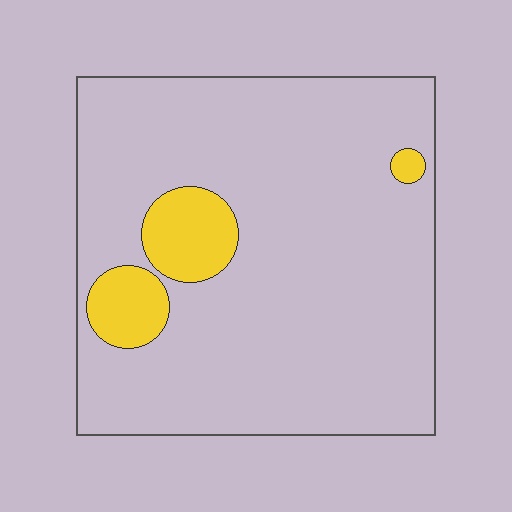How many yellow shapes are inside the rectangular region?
3.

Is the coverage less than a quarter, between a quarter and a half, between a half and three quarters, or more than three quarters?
Less than a quarter.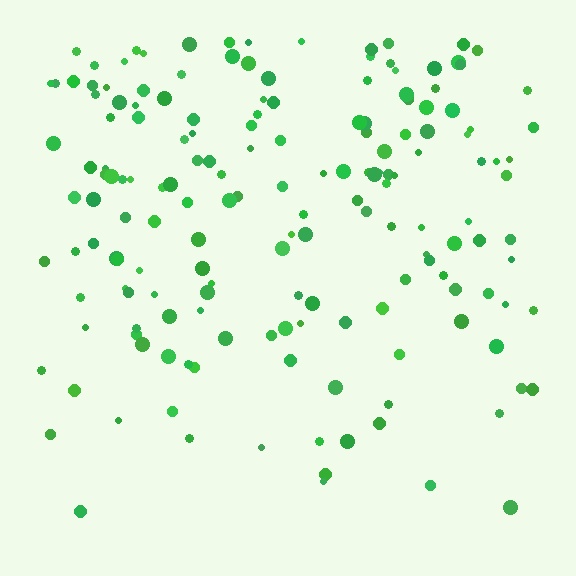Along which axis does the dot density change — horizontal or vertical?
Vertical.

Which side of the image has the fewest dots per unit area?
The bottom.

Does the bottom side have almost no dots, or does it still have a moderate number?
Still a moderate number, just noticeably fewer than the top.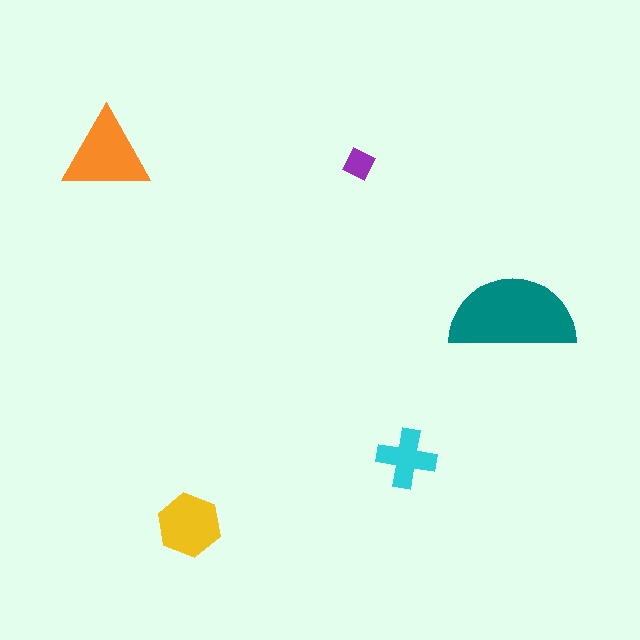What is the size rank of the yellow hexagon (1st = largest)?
3rd.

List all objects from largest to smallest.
The teal semicircle, the orange triangle, the yellow hexagon, the cyan cross, the purple diamond.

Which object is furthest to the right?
The teal semicircle is rightmost.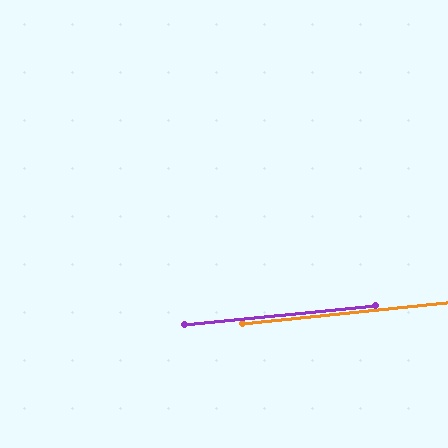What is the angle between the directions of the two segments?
Approximately 0 degrees.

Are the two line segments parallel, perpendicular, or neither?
Parallel — their directions differ by only 0.0°.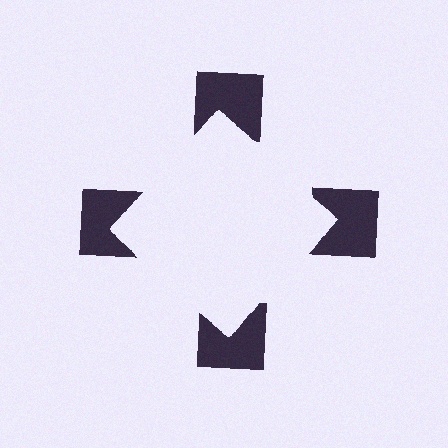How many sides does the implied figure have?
4 sides.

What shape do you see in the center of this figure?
An illusory square — its edges are inferred from the aligned wedge cuts in the notched squares, not physically drawn.